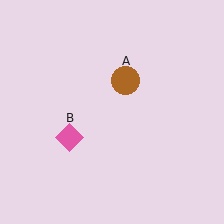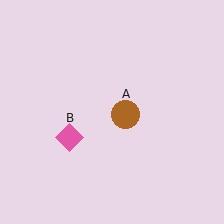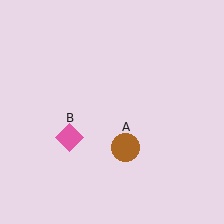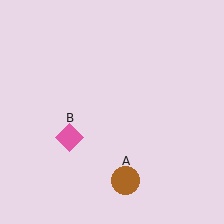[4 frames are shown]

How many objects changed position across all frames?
1 object changed position: brown circle (object A).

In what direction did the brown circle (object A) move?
The brown circle (object A) moved down.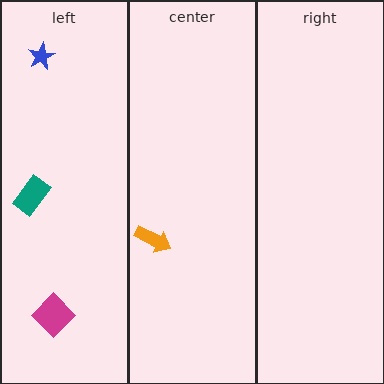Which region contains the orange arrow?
The center region.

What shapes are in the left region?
The blue star, the magenta diamond, the teal rectangle.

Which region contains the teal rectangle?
The left region.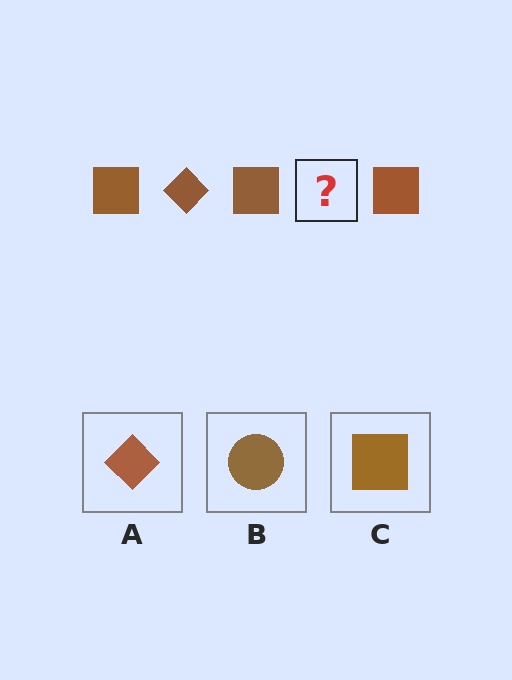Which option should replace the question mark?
Option A.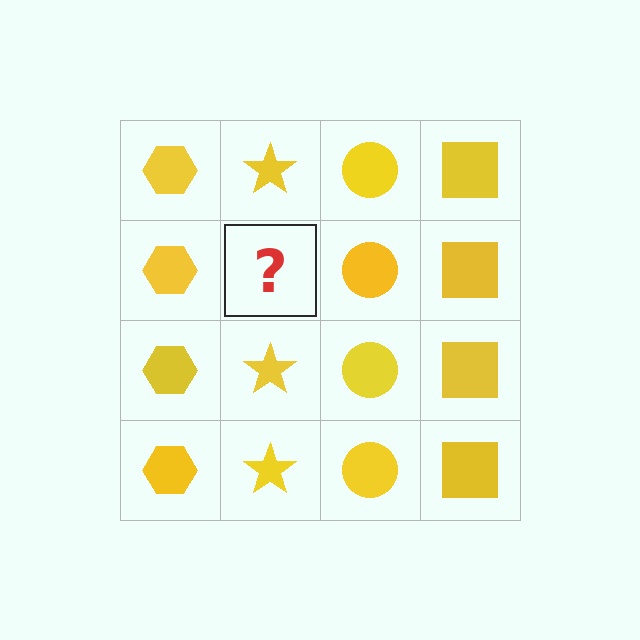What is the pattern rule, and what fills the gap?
The rule is that each column has a consistent shape. The gap should be filled with a yellow star.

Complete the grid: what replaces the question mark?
The question mark should be replaced with a yellow star.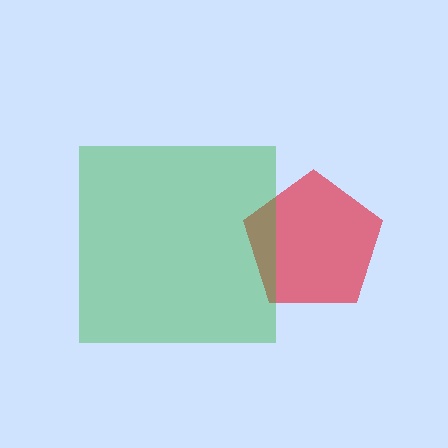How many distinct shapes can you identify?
There are 2 distinct shapes: a red pentagon, a green square.